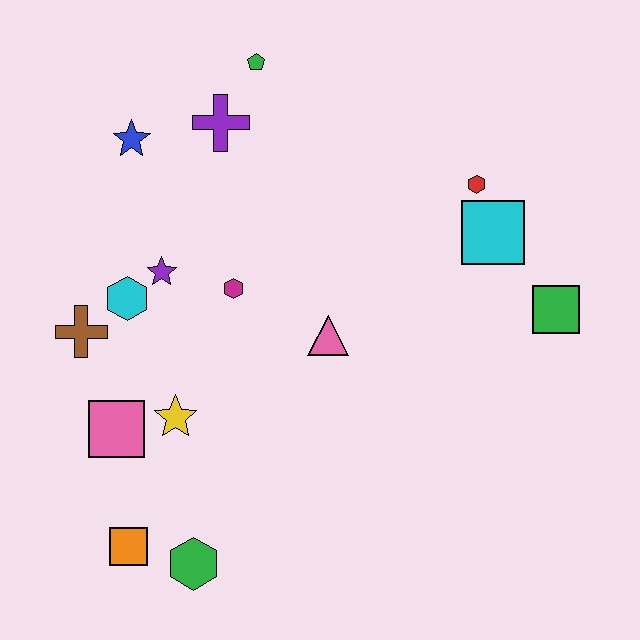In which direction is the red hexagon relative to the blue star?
The red hexagon is to the right of the blue star.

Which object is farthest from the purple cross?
The green hexagon is farthest from the purple cross.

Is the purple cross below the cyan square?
No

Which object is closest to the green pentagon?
The purple cross is closest to the green pentagon.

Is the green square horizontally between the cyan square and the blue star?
No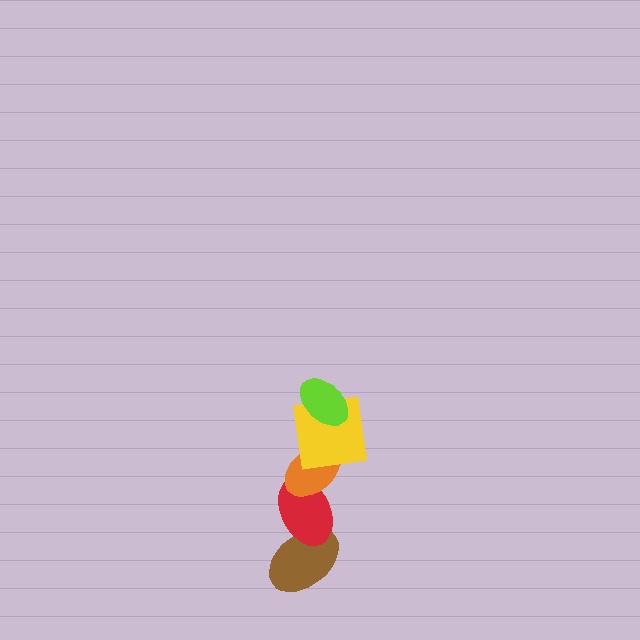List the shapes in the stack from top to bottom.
From top to bottom: the lime ellipse, the yellow square, the orange ellipse, the red ellipse, the brown ellipse.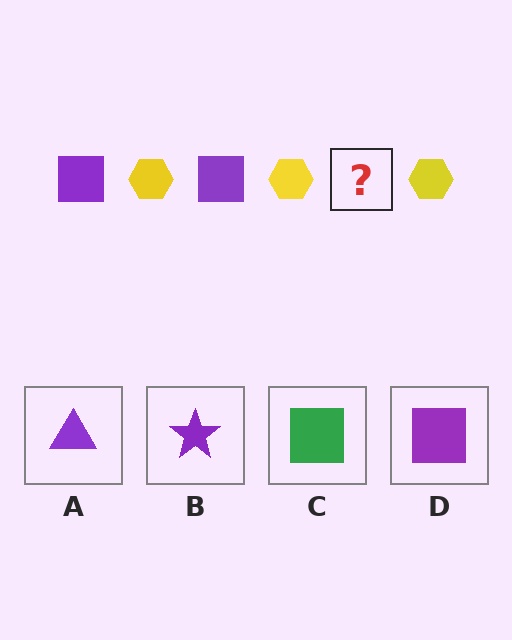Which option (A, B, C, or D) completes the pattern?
D.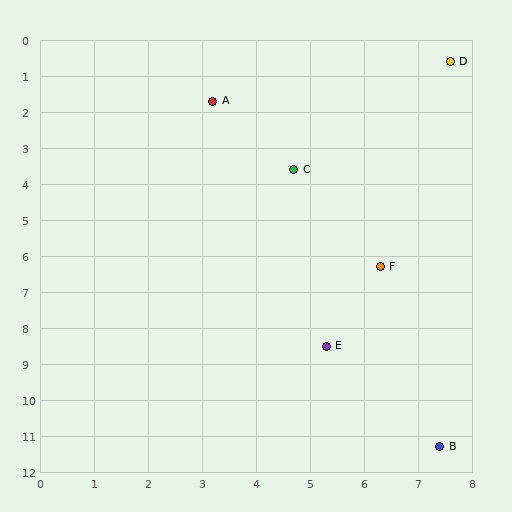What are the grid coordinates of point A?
Point A is at approximately (3.2, 1.7).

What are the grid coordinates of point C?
Point C is at approximately (4.7, 3.6).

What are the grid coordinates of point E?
Point E is at approximately (5.3, 8.5).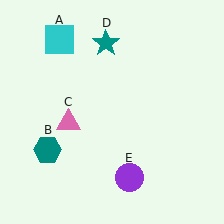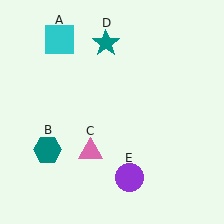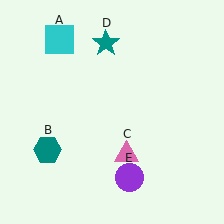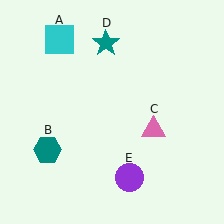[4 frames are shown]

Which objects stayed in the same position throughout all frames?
Cyan square (object A) and teal hexagon (object B) and teal star (object D) and purple circle (object E) remained stationary.